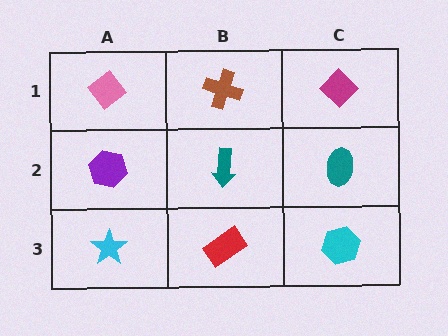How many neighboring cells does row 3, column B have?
3.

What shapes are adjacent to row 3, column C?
A teal ellipse (row 2, column C), a red rectangle (row 3, column B).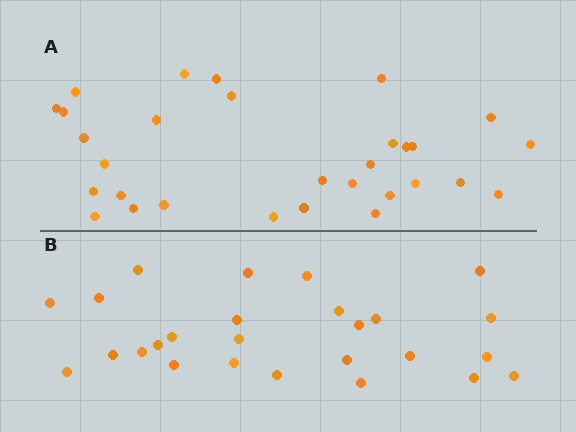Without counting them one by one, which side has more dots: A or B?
Region A (the top region) has more dots.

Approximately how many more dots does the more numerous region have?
Region A has about 4 more dots than region B.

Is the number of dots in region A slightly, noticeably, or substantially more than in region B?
Region A has only slightly more — the two regions are fairly close. The ratio is roughly 1.2 to 1.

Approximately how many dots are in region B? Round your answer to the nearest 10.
About 30 dots. (The exact count is 26, which rounds to 30.)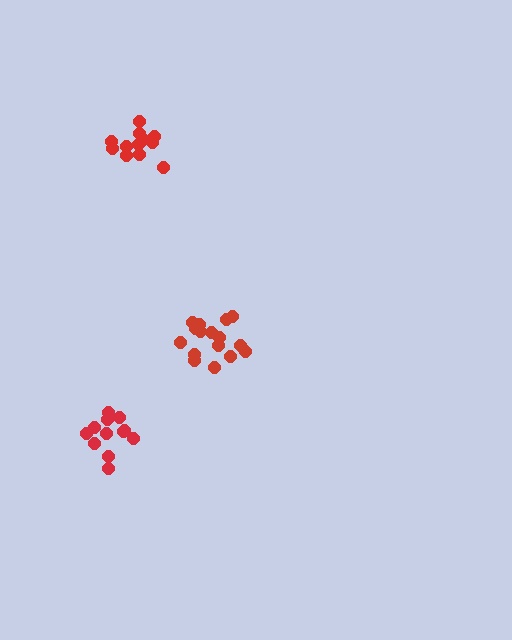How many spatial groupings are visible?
There are 3 spatial groupings.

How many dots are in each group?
Group 1: 16 dots, Group 2: 13 dots, Group 3: 12 dots (41 total).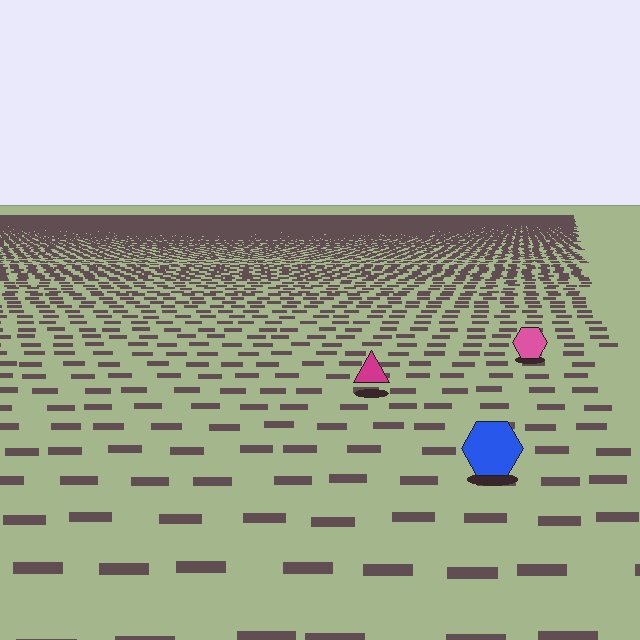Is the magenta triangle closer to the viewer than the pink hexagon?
Yes. The magenta triangle is closer — you can tell from the texture gradient: the ground texture is coarser near it.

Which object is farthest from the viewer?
The pink hexagon is farthest from the viewer. It appears smaller and the ground texture around it is denser.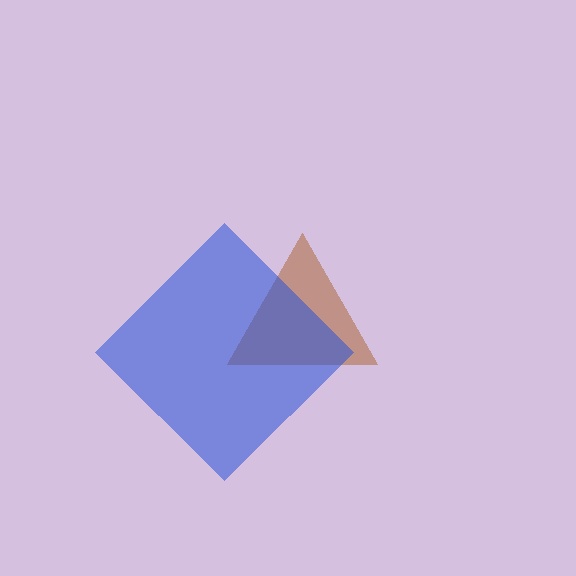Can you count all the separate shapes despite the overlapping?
Yes, there are 2 separate shapes.